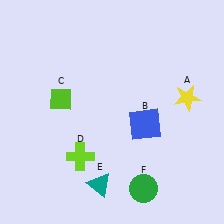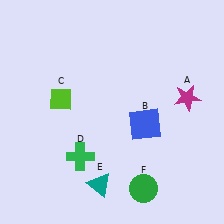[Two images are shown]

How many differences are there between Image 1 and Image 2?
There are 2 differences between the two images.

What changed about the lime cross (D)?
In Image 1, D is lime. In Image 2, it changed to green.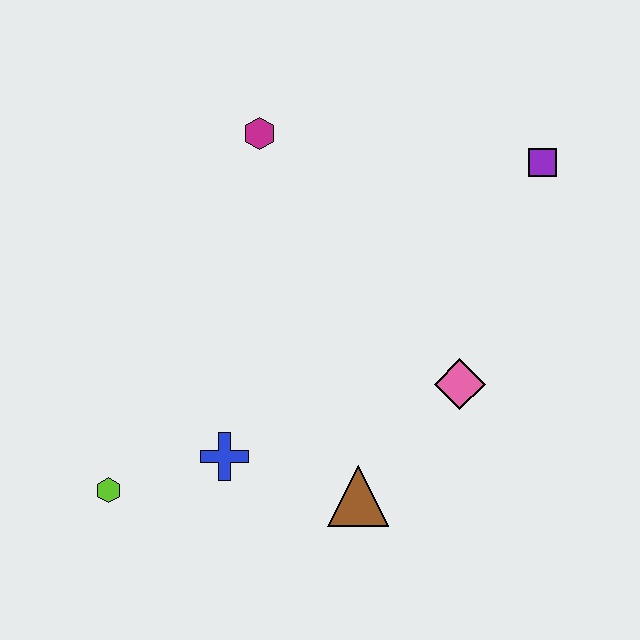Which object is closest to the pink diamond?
The brown triangle is closest to the pink diamond.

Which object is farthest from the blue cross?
The purple square is farthest from the blue cross.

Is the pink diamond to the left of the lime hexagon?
No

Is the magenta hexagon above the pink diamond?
Yes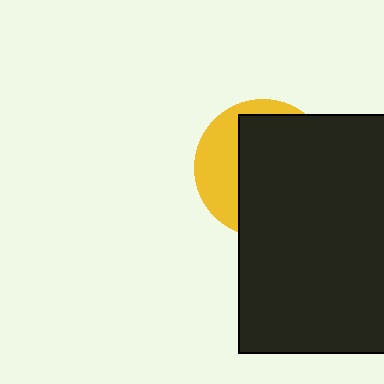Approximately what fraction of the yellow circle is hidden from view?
Roughly 68% of the yellow circle is hidden behind the black rectangle.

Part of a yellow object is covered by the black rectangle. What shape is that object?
It is a circle.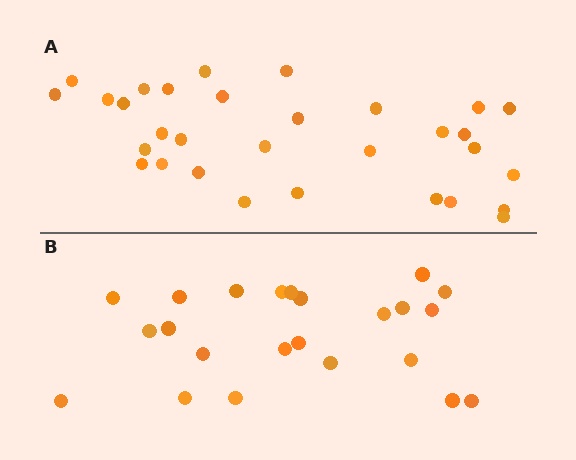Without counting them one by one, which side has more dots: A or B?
Region A (the top region) has more dots.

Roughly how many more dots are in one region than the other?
Region A has roughly 8 or so more dots than region B.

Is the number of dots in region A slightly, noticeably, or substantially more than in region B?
Region A has noticeably more, but not dramatically so. The ratio is roughly 1.3 to 1.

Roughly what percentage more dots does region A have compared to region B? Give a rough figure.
About 35% more.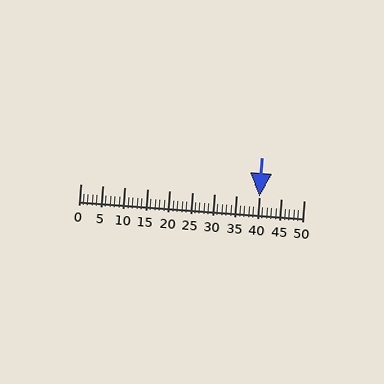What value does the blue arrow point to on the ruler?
The blue arrow points to approximately 40.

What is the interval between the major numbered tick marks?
The major tick marks are spaced 5 units apart.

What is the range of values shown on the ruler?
The ruler shows values from 0 to 50.